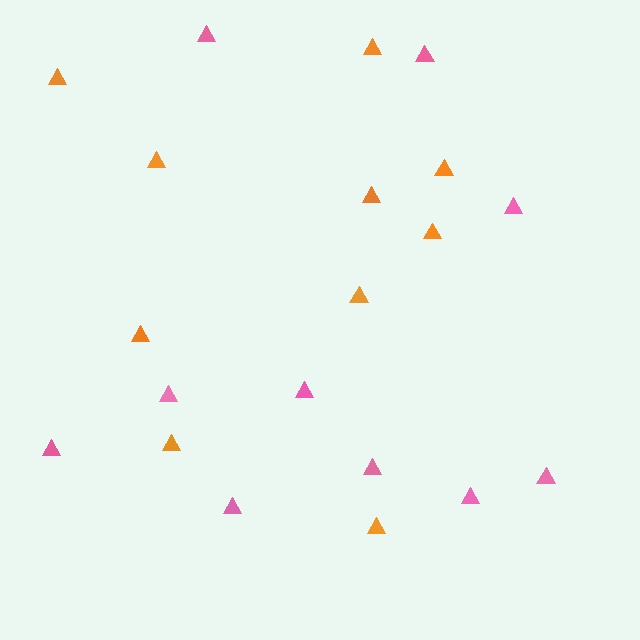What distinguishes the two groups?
There are 2 groups: one group of pink triangles (10) and one group of orange triangles (10).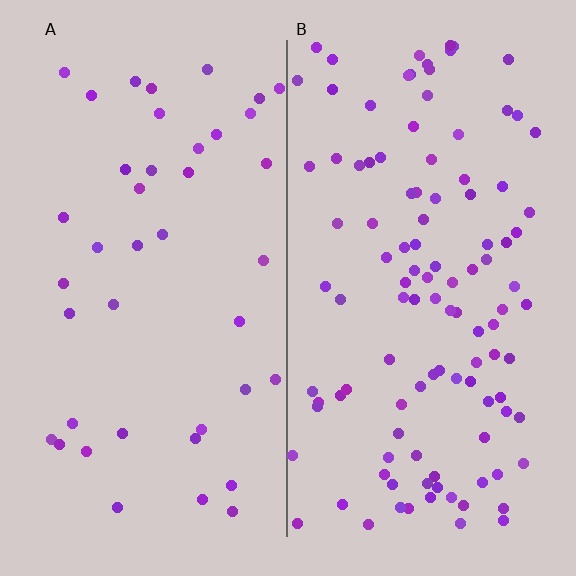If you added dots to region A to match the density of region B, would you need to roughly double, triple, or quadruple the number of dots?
Approximately triple.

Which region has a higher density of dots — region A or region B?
B (the right).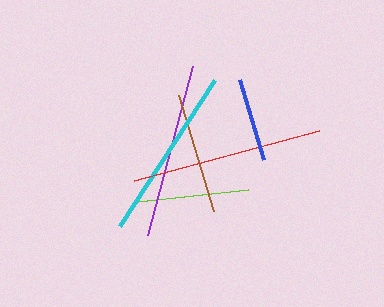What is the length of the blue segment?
The blue segment is approximately 84 pixels long.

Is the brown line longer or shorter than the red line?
The red line is longer than the brown line.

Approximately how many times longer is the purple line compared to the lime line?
The purple line is approximately 1.6 times the length of the lime line.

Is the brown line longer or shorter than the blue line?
The brown line is longer than the blue line.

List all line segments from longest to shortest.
From longest to shortest: red, purple, cyan, brown, lime, blue.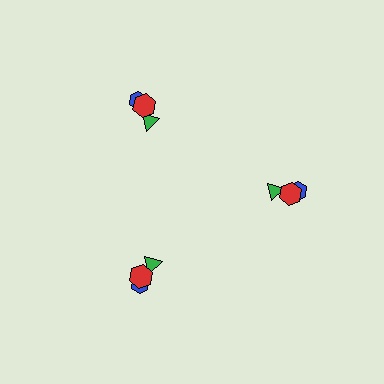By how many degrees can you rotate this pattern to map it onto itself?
The pattern maps onto itself every 120 degrees of rotation.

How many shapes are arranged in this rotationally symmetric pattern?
There are 9 shapes, arranged in 3 groups of 3.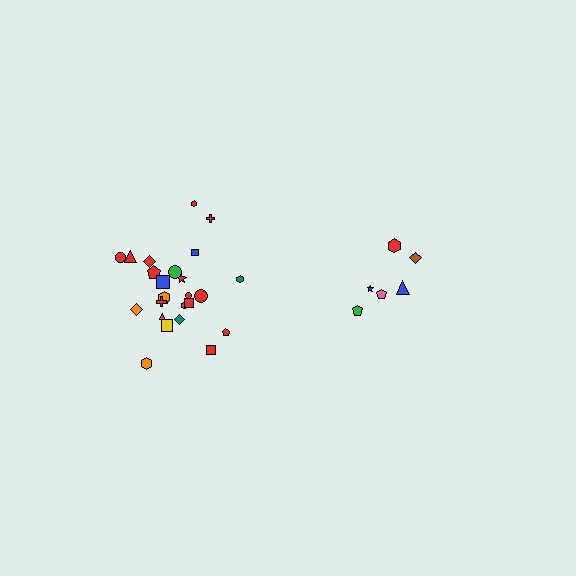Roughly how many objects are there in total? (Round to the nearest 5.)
Roughly 30 objects in total.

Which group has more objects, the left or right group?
The left group.